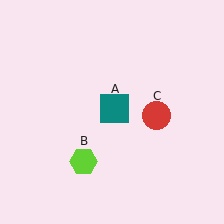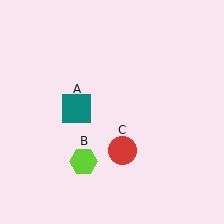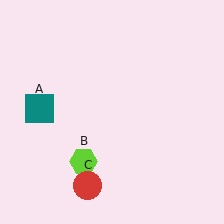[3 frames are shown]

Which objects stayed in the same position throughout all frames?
Lime hexagon (object B) remained stationary.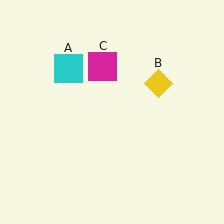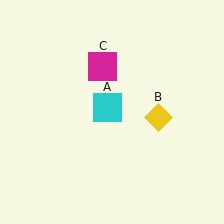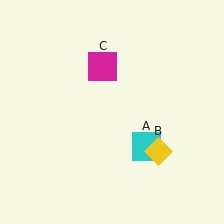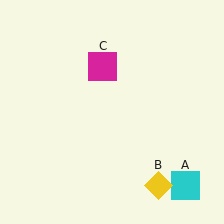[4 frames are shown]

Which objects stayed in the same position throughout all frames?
Magenta square (object C) remained stationary.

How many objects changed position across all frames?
2 objects changed position: cyan square (object A), yellow diamond (object B).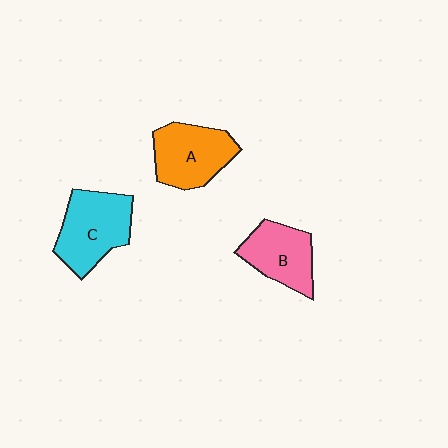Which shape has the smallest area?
Shape B (pink).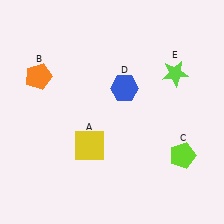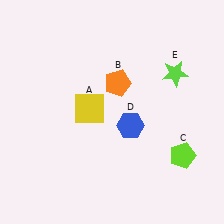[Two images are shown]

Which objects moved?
The objects that moved are: the yellow square (A), the orange pentagon (B), the blue hexagon (D).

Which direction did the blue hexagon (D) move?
The blue hexagon (D) moved down.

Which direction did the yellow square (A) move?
The yellow square (A) moved up.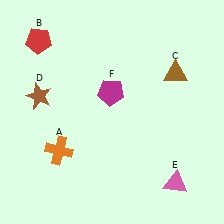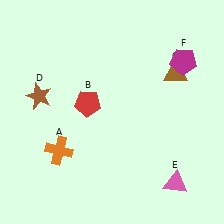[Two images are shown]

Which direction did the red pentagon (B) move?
The red pentagon (B) moved down.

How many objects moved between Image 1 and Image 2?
2 objects moved between the two images.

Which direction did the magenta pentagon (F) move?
The magenta pentagon (F) moved right.